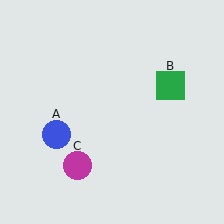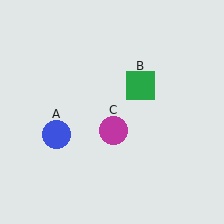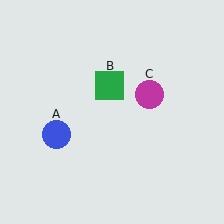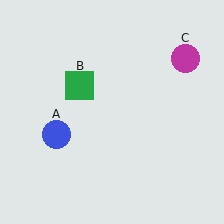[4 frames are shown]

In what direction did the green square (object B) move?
The green square (object B) moved left.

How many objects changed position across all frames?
2 objects changed position: green square (object B), magenta circle (object C).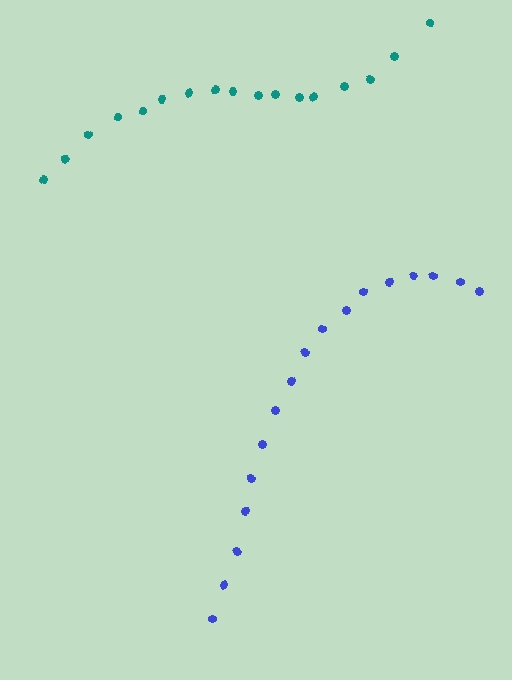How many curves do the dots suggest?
There are 2 distinct paths.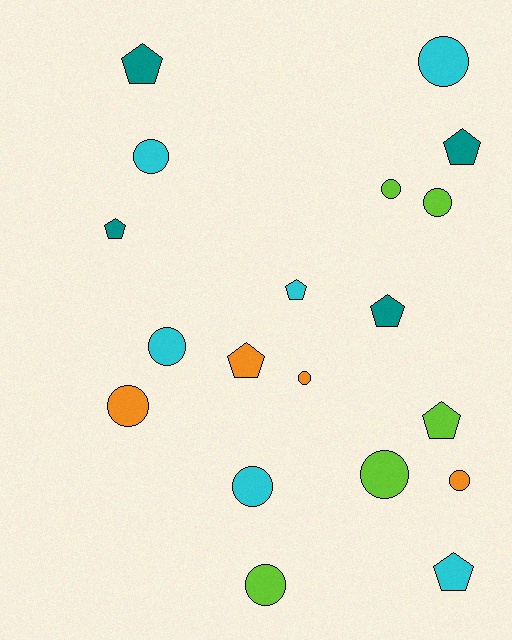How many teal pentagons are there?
There are 4 teal pentagons.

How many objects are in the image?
There are 19 objects.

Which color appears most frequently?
Cyan, with 6 objects.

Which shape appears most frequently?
Circle, with 11 objects.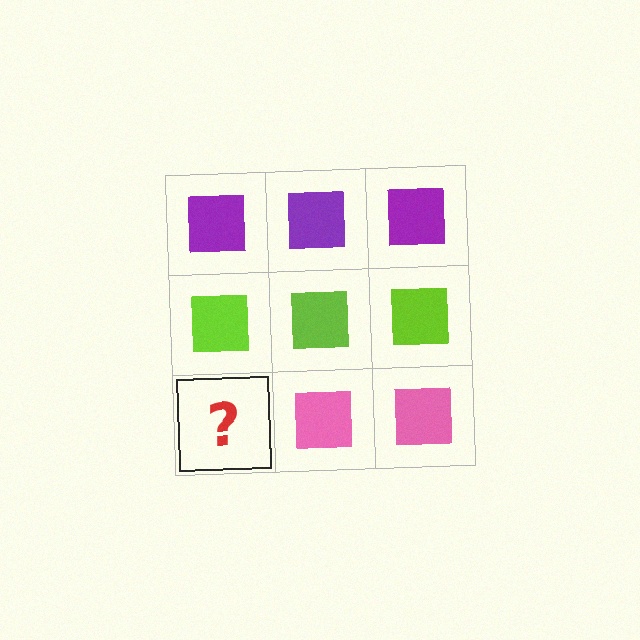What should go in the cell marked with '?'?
The missing cell should contain a pink square.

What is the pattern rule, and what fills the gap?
The rule is that each row has a consistent color. The gap should be filled with a pink square.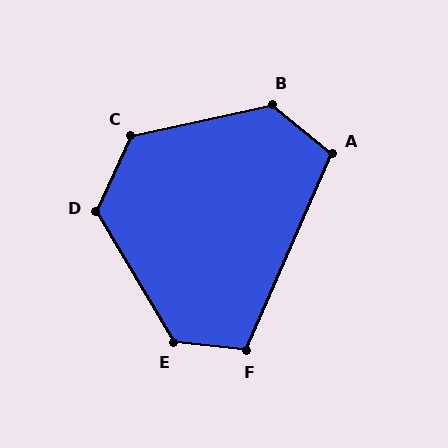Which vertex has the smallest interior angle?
A, at approximately 106 degrees.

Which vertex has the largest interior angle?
B, at approximately 128 degrees.